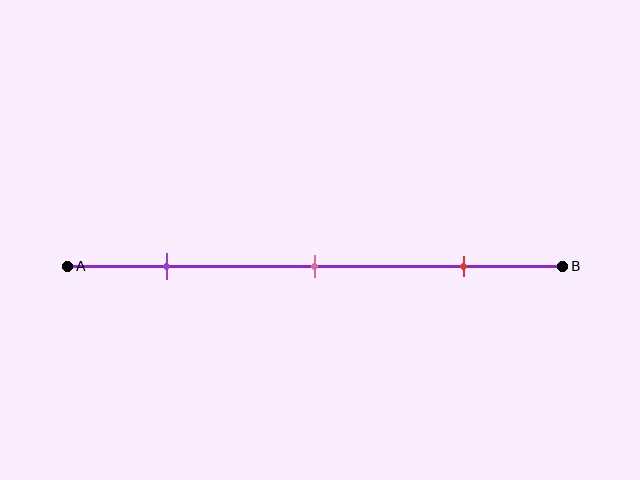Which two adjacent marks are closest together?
The purple and pink marks are the closest adjacent pair.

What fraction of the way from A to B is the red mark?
The red mark is approximately 80% (0.8) of the way from A to B.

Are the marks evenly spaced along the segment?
Yes, the marks are approximately evenly spaced.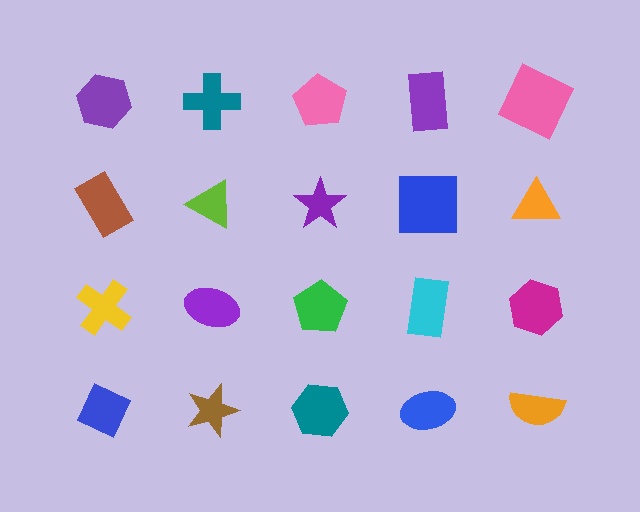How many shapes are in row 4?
5 shapes.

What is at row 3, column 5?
A magenta hexagon.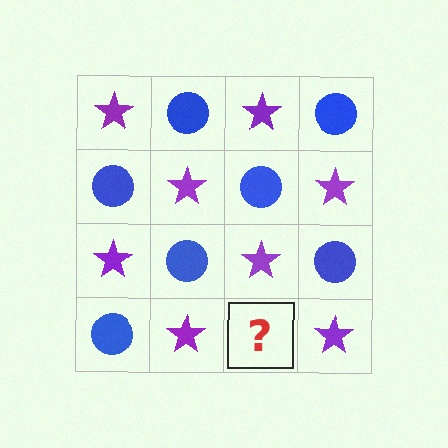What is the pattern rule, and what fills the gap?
The rule is that it alternates purple star and blue circle in a checkerboard pattern. The gap should be filled with a blue circle.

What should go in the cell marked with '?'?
The missing cell should contain a blue circle.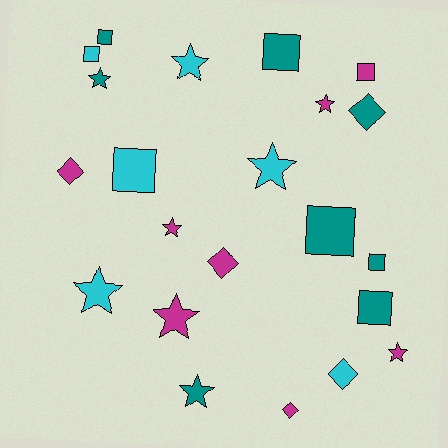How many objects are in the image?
There are 22 objects.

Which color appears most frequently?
Magenta, with 8 objects.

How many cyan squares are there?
There are 2 cyan squares.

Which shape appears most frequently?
Star, with 9 objects.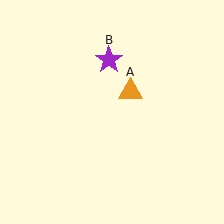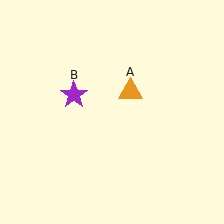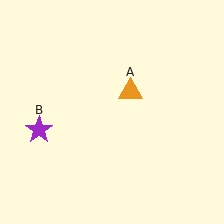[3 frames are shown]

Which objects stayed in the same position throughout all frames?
Orange triangle (object A) remained stationary.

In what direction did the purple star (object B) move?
The purple star (object B) moved down and to the left.